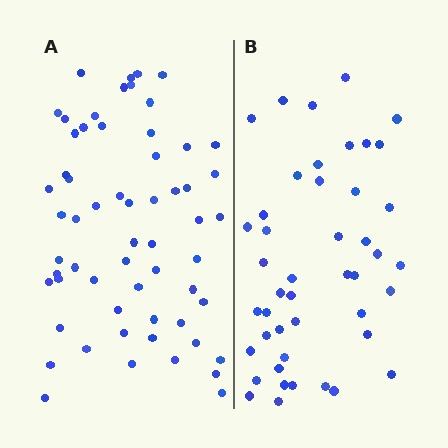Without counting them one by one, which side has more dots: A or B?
Region A (the left region) has more dots.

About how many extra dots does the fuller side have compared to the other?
Region A has approximately 15 more dots than region B.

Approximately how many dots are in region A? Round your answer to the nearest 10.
About 60 dots.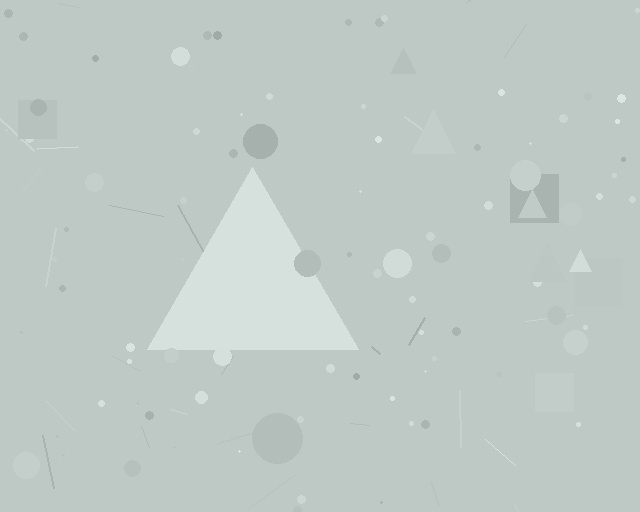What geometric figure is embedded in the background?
A triangle is embedded in the background.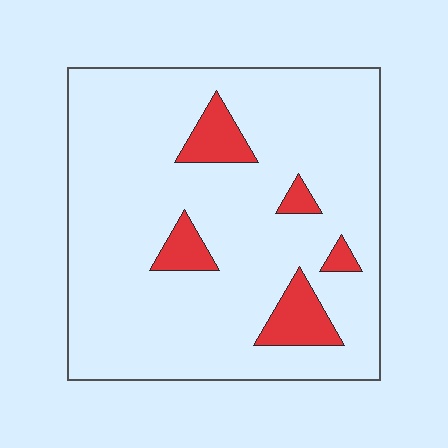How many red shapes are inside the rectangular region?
5.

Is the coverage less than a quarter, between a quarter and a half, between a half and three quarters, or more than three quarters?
Less than a quarter.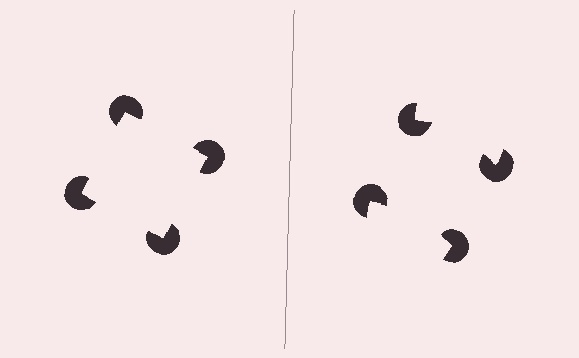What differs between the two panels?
The pac-man discs are positioned identically on both sides; only the wedge orientations differ. On the left they align to a square; on the right they are misaligned.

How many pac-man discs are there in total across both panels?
8 — 4 on each side.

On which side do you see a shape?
An illusory square appears on the left side. On the right side the wedge cuts are rotated, so no coherent shape forms.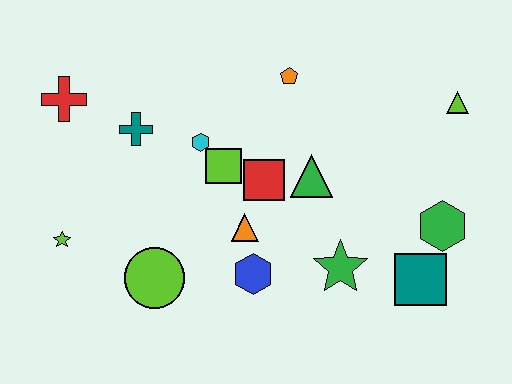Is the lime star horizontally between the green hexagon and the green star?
No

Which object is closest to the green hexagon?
The teal square is closest to the green hexagon.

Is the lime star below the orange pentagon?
Yes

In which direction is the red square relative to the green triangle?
The red square is to the left of the green triangle.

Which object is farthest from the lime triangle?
The lime star is farthest from the lime triangle.